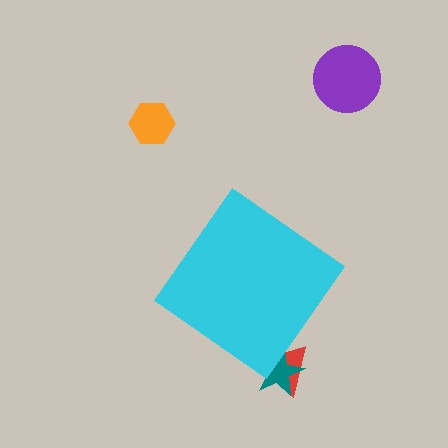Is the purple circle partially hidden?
No, the purple circle is fully visible.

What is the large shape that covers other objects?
A cyan diamond.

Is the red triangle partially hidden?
Yes, the red triangle is partially hidden behind the cyan diamond.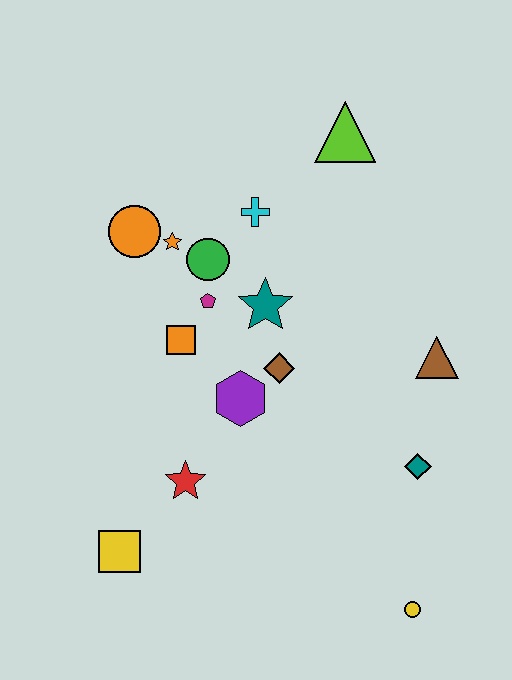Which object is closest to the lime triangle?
The cyan cross is closest to the lime triangle.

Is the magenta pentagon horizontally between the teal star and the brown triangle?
No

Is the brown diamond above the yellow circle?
Yes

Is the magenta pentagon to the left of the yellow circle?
Yes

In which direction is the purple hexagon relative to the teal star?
The purple hexagon is below the teal star.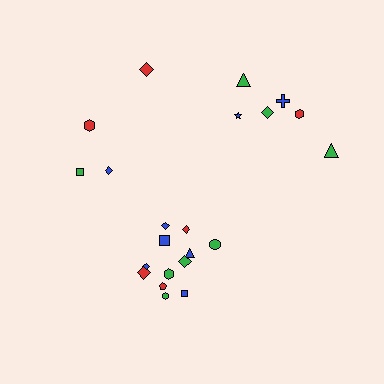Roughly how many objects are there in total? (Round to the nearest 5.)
Roughly 20 objects in total.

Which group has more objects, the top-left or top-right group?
The top-right group.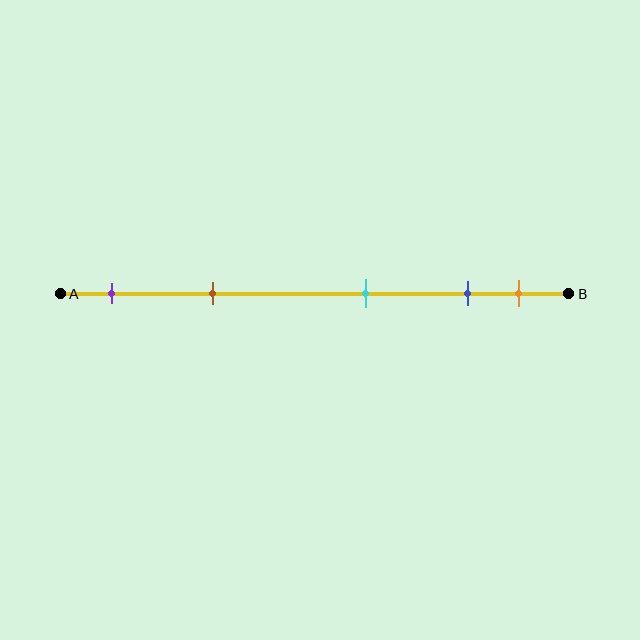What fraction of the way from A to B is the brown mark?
The brown mark is approximately 30% (0.3) of the way from A to B.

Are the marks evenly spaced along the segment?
No, the marks are not evenly spaced.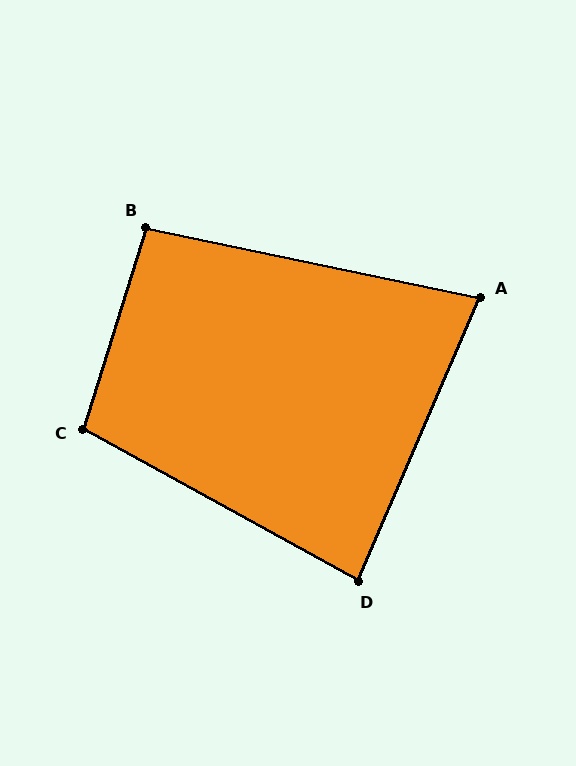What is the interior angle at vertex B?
Approximately 96 degrees (obtuse).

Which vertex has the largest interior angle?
C, at approximately 102 degrees.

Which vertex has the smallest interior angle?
A, at approximately 78 degrees.